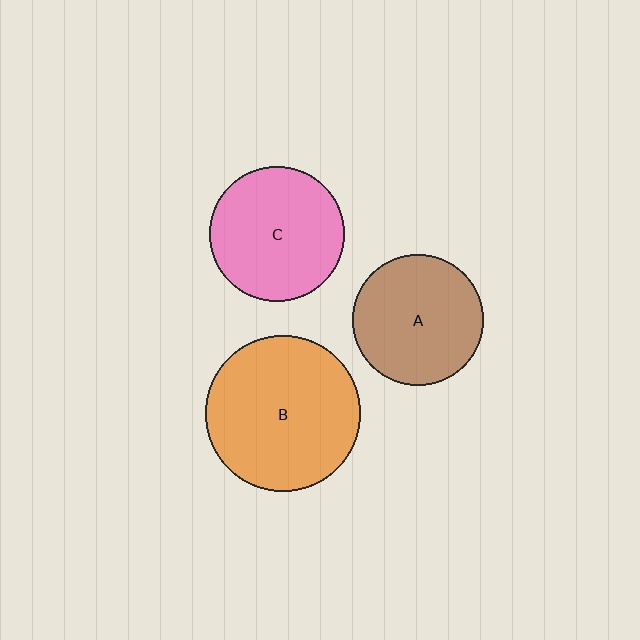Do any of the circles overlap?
No, none of the circles overlap.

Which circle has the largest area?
Circle B (orange).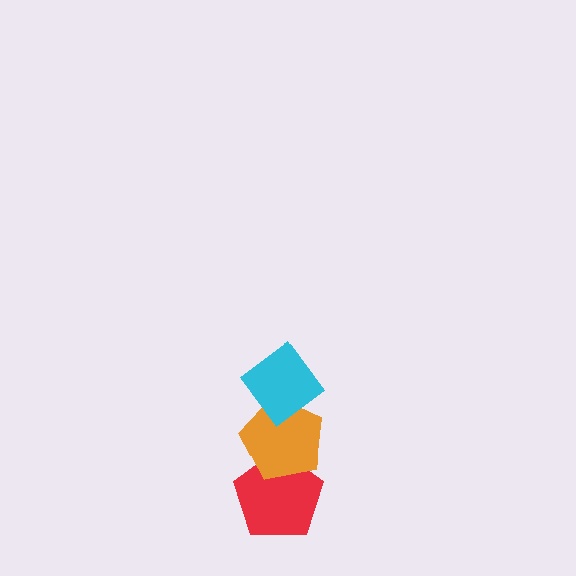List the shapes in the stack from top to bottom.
From top to bottom: the cyan diamond, the orange pentagon, the red pentagon.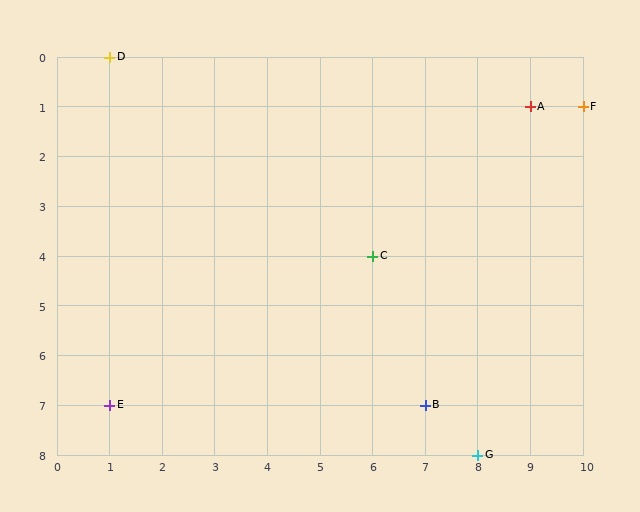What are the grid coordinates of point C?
Point C is at grid coordinates (6, 4).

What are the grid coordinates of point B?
Point B is at grid coordinates (7, 7).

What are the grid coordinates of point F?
Point F is at grid coordinates (10, 1).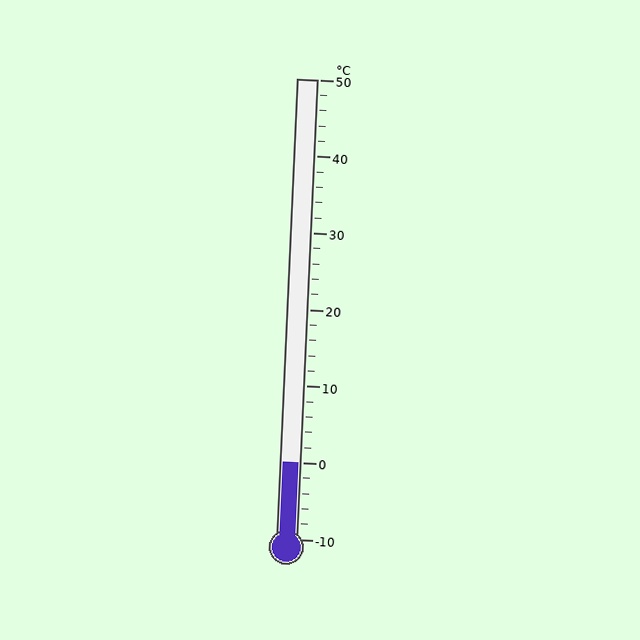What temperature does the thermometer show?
The thermometer shows approximately 0°C.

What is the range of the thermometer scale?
The thermometer scale ranges from -10°C to 50°C.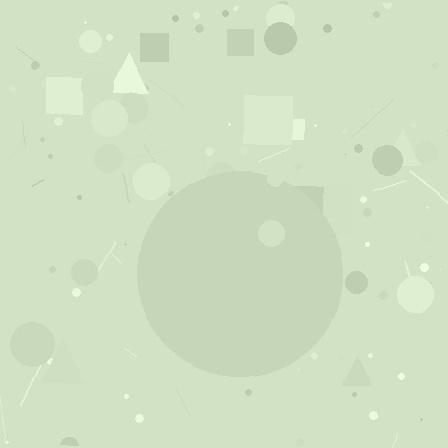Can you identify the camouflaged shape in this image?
The camouflaged shape is a circle.